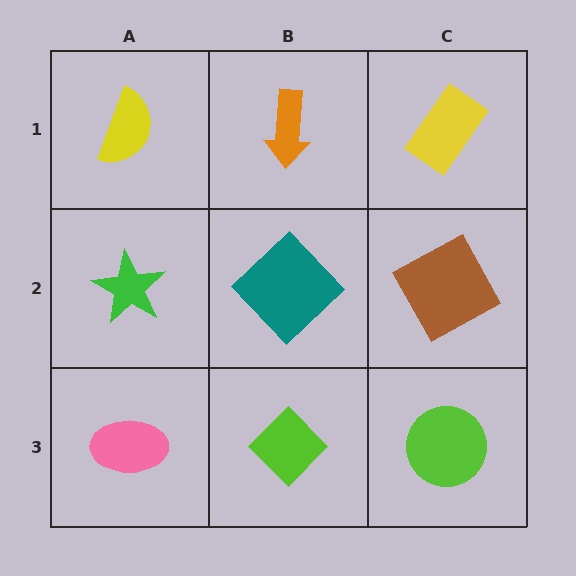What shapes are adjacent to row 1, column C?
A brown square (row 2, column C), an orange arrow (row 1, column B).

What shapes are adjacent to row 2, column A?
A yellow semicircle (row 1, column A), a pink ellipse (row 3, column A), a teal diamond (row 2, column B).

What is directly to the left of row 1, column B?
A yellow semicircle.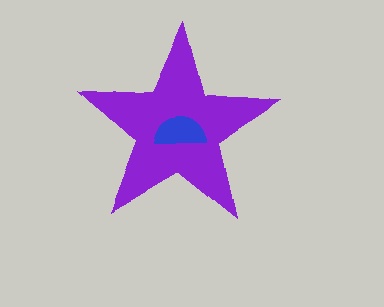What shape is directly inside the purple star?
The blue semicircle.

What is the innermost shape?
The blue semicircle.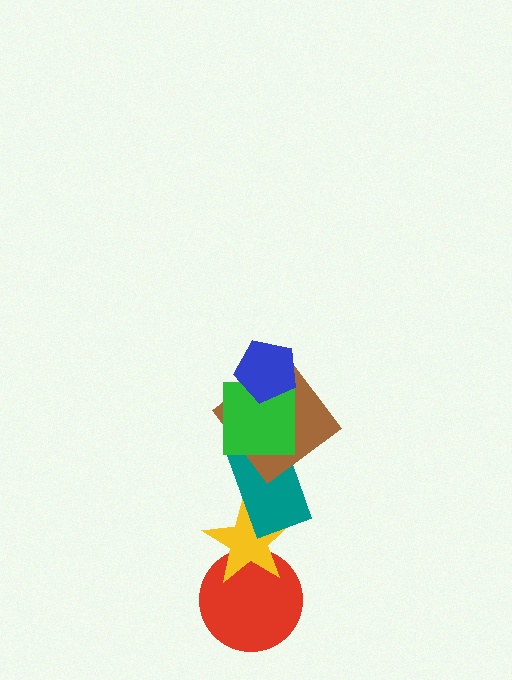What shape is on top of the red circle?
The yellow star is on top of the red circle.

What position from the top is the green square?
The green square is 2nd from the top.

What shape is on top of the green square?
The blue pentagon is on top of the green square.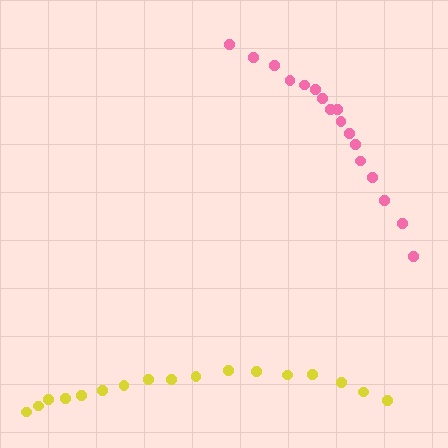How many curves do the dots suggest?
There are 2 distinct paths.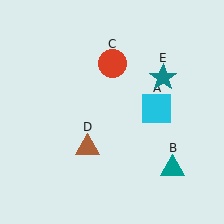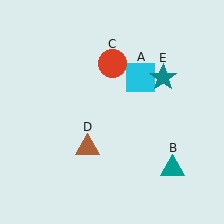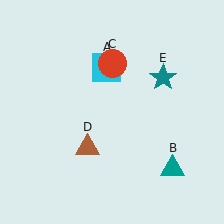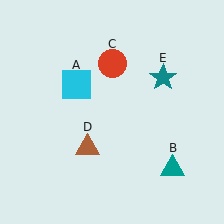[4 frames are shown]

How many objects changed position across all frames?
1 object changed position: cyan square (object A).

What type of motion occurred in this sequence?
The cyan square (object A) rotated counterclockwise around the center of the scene.